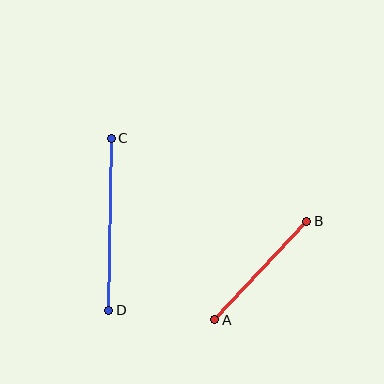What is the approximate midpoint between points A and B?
The midpoint is at approximately (261, 271) pixels.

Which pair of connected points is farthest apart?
Points C and D are farthest apart.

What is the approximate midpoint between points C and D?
The midpoint is at approximately (110, 224) pixels.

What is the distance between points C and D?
The distance is approximately 172 pixels.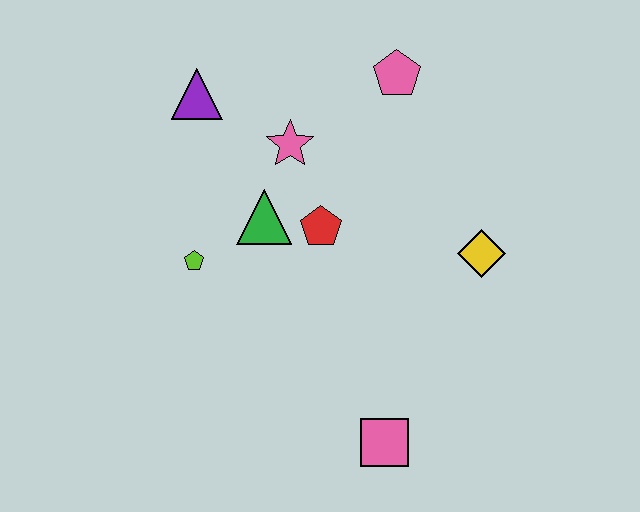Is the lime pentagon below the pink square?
No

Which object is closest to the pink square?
The yellow diamond is closest to the pink square.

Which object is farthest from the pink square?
The purple triangle is farthest from the pink square.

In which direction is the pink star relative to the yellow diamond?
The pink star is to the left of the yellow diamond.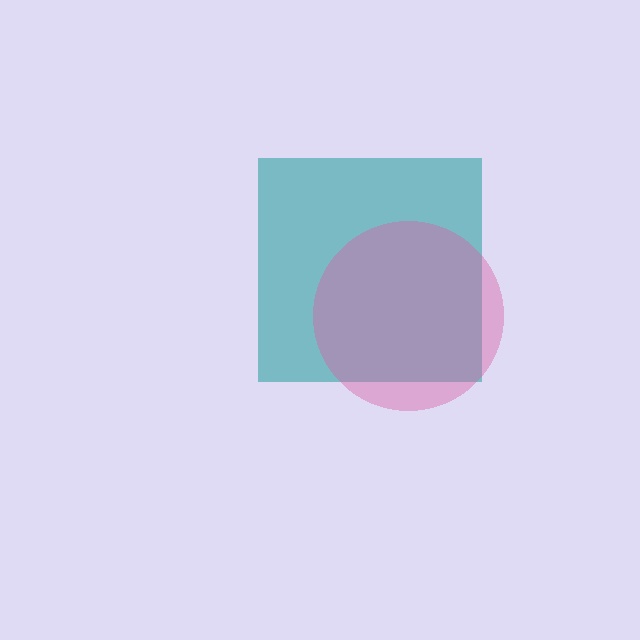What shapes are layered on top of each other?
The layered shapes are: a teal square, a pink circle.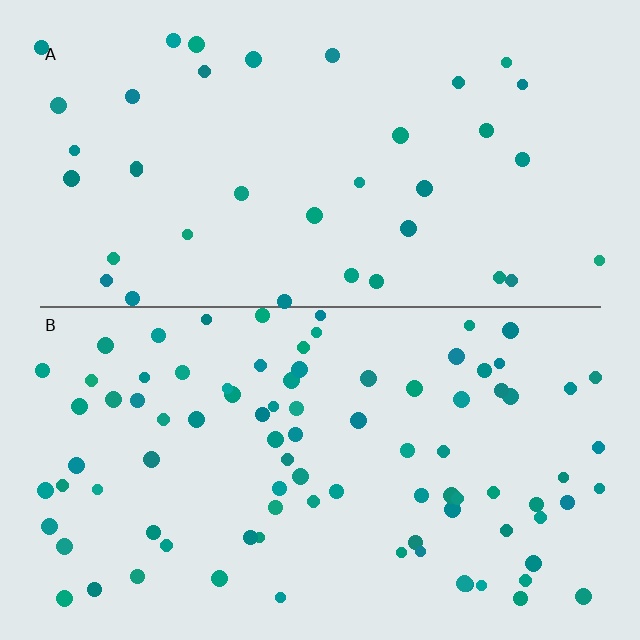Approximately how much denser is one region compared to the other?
Approximately 2.3× — region B over region A.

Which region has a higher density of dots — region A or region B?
B (the bottom).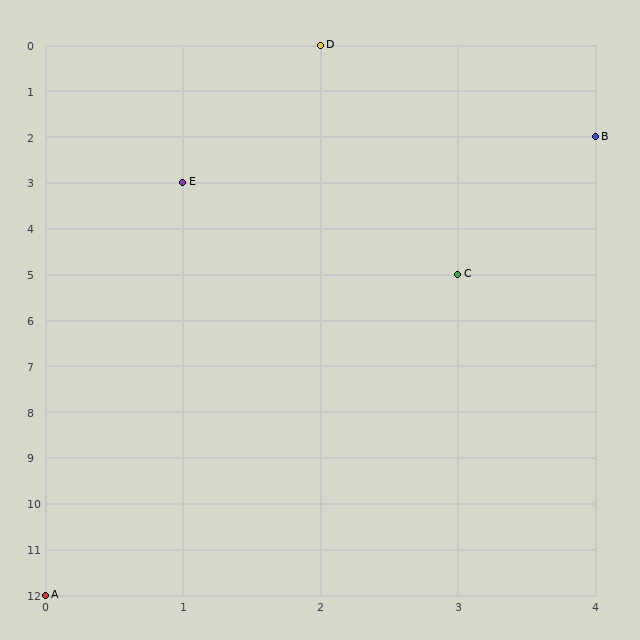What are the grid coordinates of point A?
Point A is at grid coordinates (0, 12).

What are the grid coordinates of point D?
Point D is at grid coordinates (2, 0).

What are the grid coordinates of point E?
Point E is at grid coordinates (1, 3).